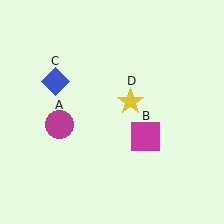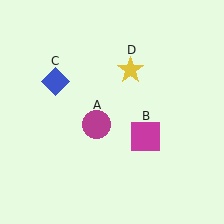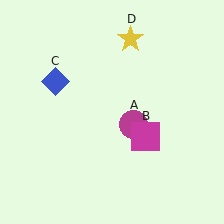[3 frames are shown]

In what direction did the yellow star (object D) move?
The yellow star (object D) moved up.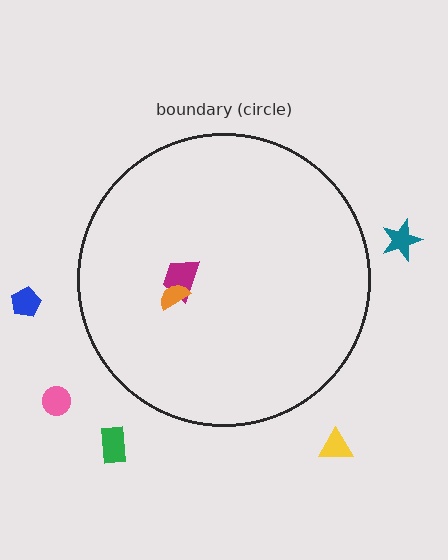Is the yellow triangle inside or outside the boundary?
Outside.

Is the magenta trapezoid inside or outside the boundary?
Inside.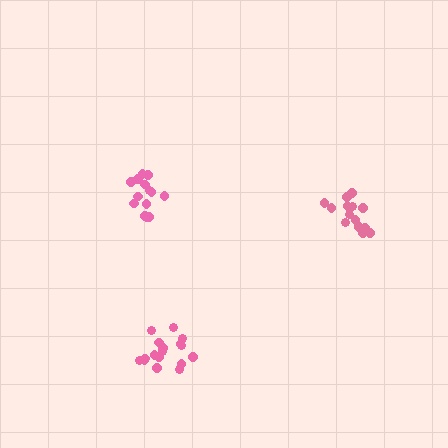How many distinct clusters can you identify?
There are 3 distinct clusters.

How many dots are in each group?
Group 1: 14 dots, Group 2: 14 dots, Group 3: 17 dots (45 total).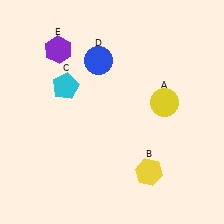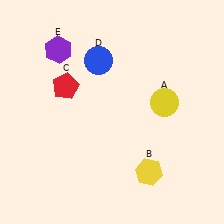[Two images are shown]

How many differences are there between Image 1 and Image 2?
There is 1 difference between the two images.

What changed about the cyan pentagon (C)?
In Image 1, C is cyan. In Image 2, it changed to red.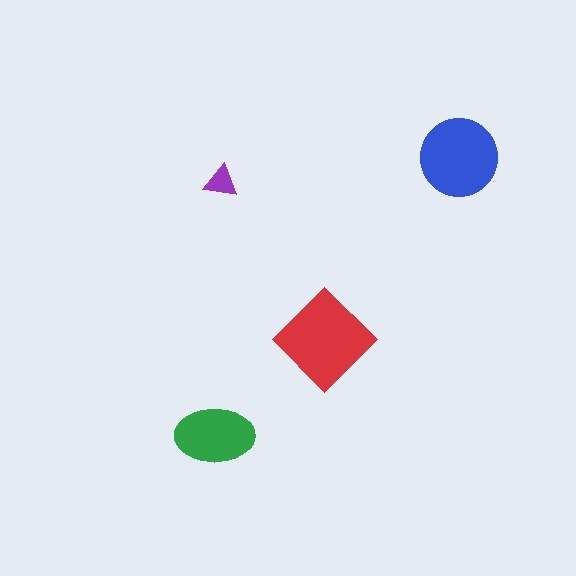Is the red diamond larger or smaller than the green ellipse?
Larger.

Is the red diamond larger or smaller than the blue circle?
Larger.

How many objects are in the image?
There are 4 objects in the image.